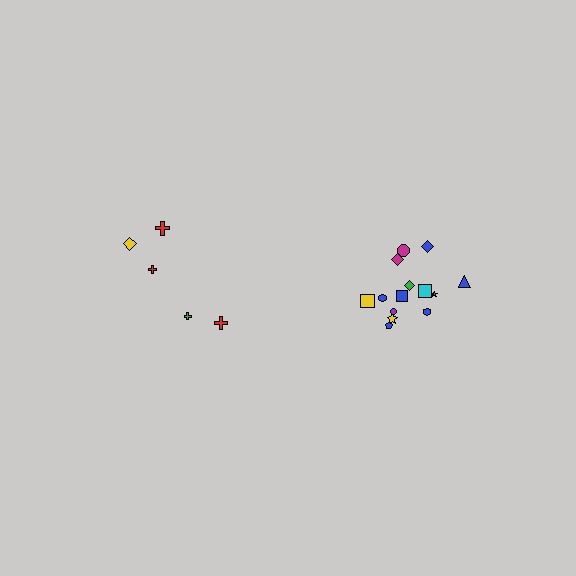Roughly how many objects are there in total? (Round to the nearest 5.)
Roughly 20 objects in total.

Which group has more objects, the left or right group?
The right group.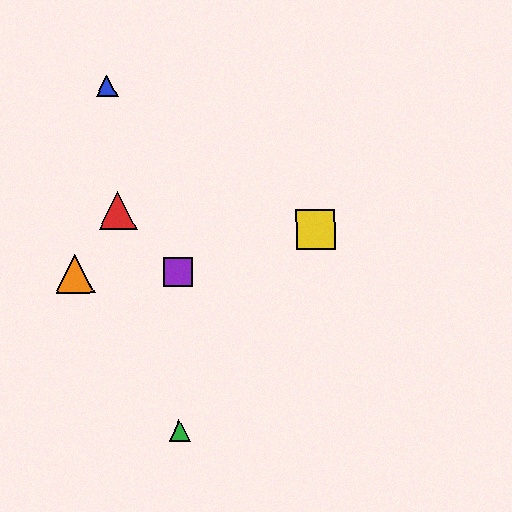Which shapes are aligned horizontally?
The purple square, the orange triangle are aligned horizontally.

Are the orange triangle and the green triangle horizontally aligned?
No, the orange triangle is at y≈274 and the green triangle is at y≈431.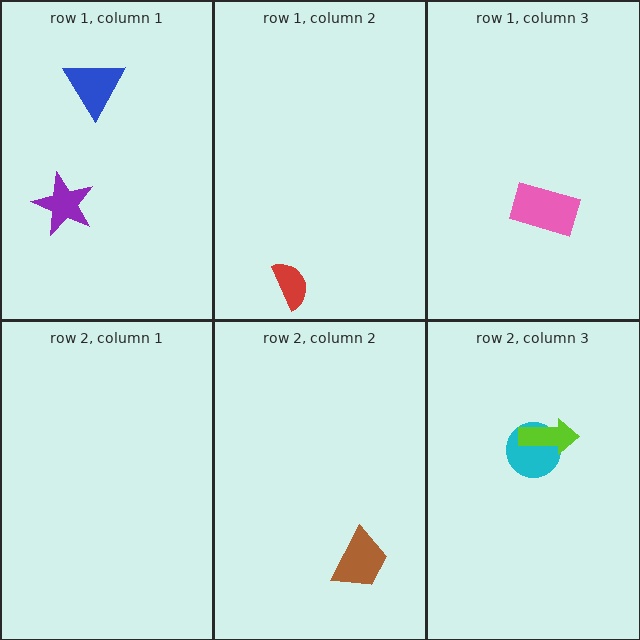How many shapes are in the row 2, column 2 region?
1.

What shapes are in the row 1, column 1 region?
The blue triangle, the purple star.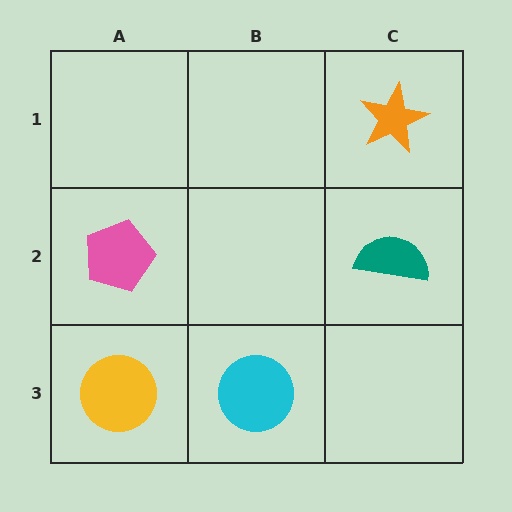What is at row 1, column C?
An orange star.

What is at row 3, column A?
A yellow circle.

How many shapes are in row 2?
2 shapes.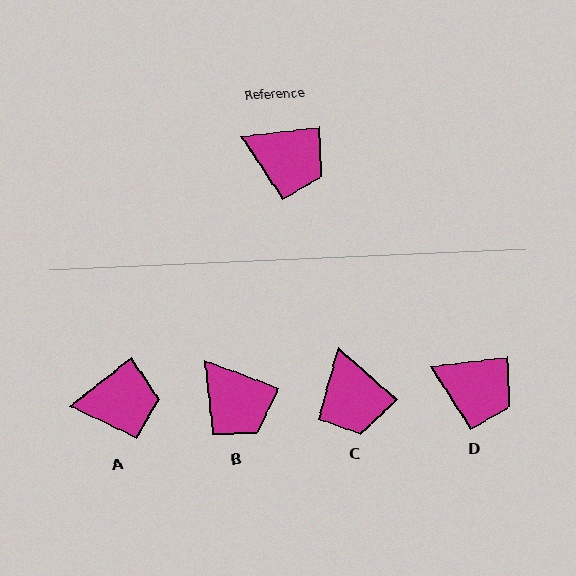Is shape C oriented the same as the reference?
No, it is off by about 49 degrees.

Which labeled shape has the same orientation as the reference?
D.